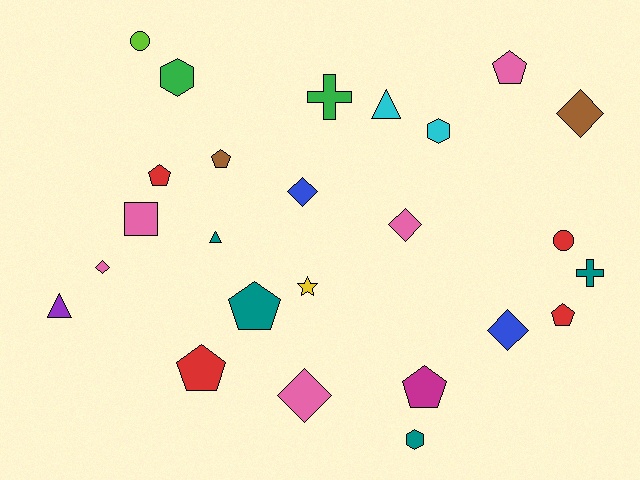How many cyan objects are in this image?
There are 2 cyan objects.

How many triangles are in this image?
There are 3 triangles.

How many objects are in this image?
There are 25 objects.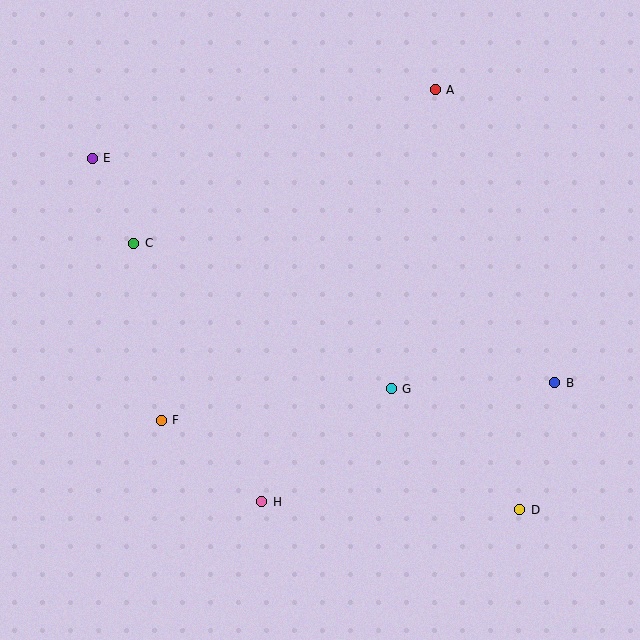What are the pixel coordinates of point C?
Point C is at (134, 243).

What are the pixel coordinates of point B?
Point B is at (555, 383).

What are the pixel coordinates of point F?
Point F is at (161, 420).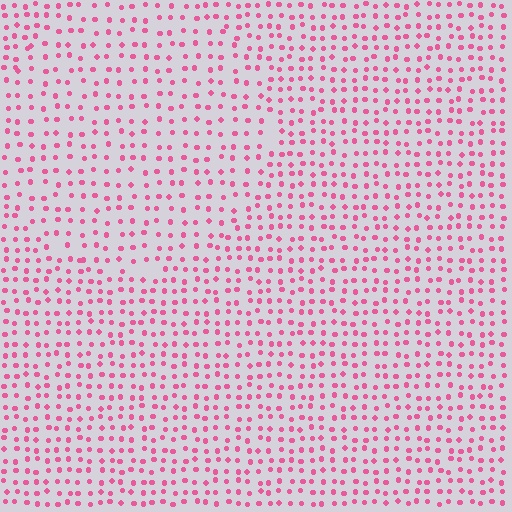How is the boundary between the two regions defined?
The boundary is defined by a change in element density (approximately 1.4x ratio). All elements are the same color, size, and shape.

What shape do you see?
I see a circle.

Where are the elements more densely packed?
The elements are more densely packed outside the circle boundary.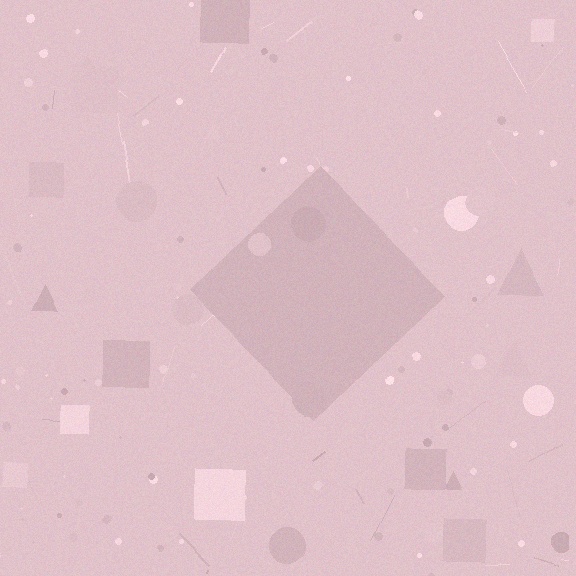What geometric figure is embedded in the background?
A diamond is embedded in the background.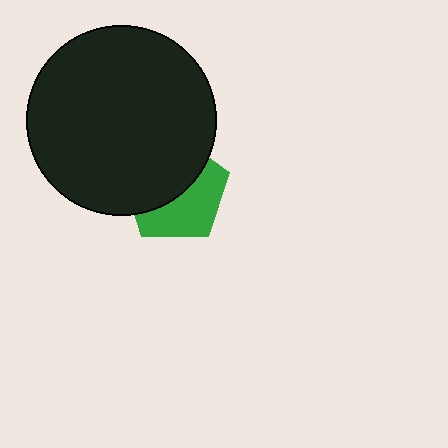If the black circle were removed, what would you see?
You would see the complete green pentagon.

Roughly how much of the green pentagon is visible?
About half of it is visible (roughly 48%).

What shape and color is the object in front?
The object in front is a black circle.